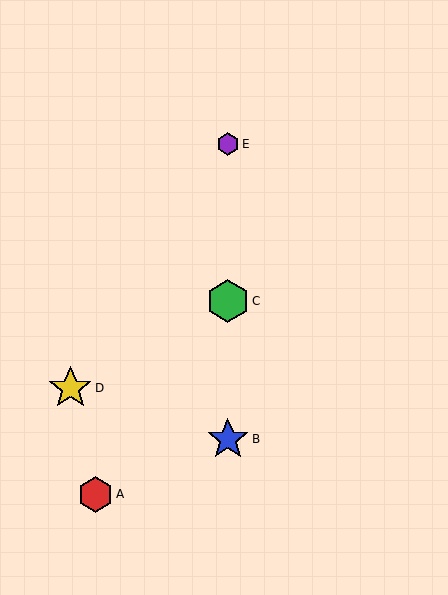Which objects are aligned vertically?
Objects B, C, E are aligned vertically.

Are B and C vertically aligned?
Yes, both are at x≈228.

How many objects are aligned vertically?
3 objects (B, C, E) are aligned vertically.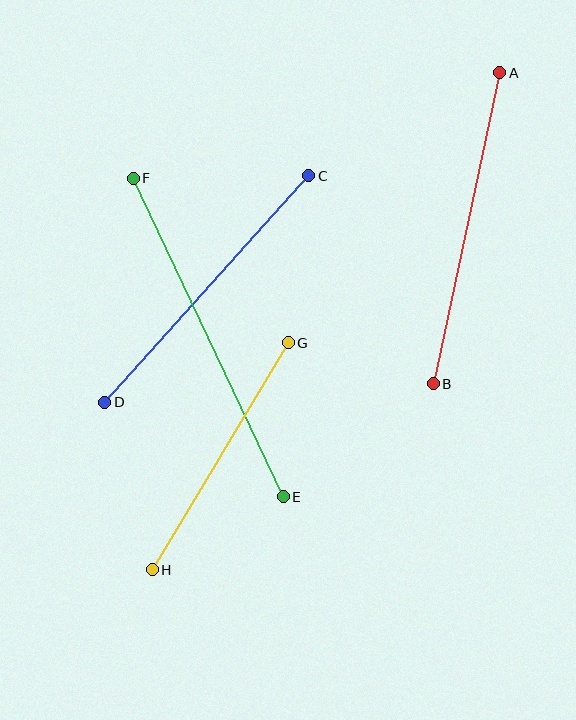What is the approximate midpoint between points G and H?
The midpoint is at approximately (220, 456) pixels.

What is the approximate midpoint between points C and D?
The midpoint is at approximately (207, 289) pixels.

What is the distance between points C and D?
The distance is approximately 305 pixels.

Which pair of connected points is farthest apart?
Points E and F are farthest apart.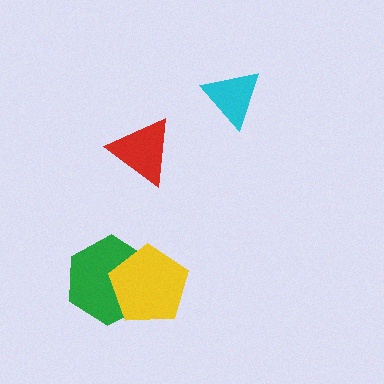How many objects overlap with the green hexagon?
1 object overlaps with the green hexagon.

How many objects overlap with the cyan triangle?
0 objects overlap with the cyan triangle.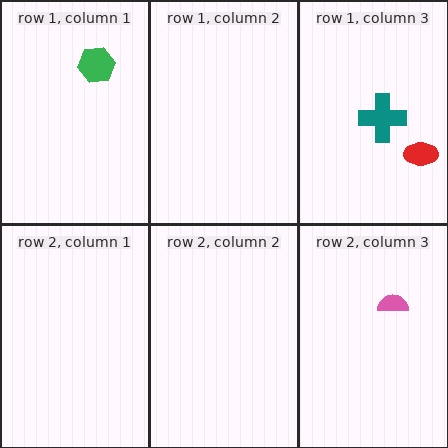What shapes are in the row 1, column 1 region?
The green hexagon.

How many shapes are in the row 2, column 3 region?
1.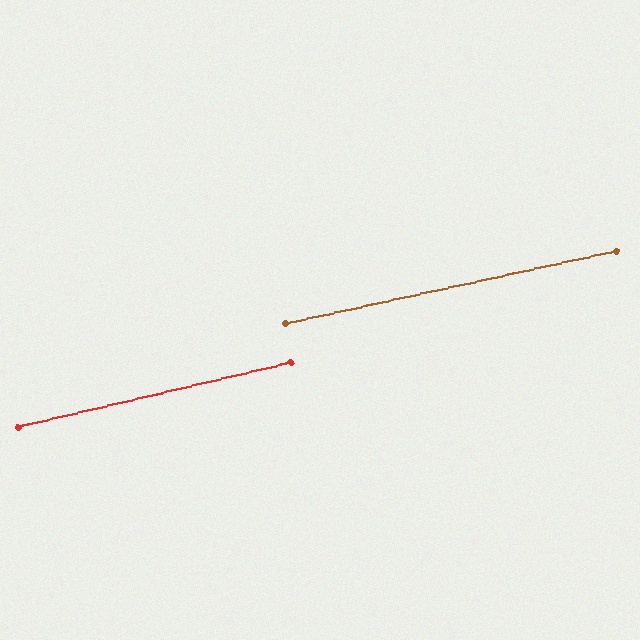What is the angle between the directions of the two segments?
Approximately 1 degree.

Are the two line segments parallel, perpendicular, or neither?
Parallel — their directions differ by only 0.9°.